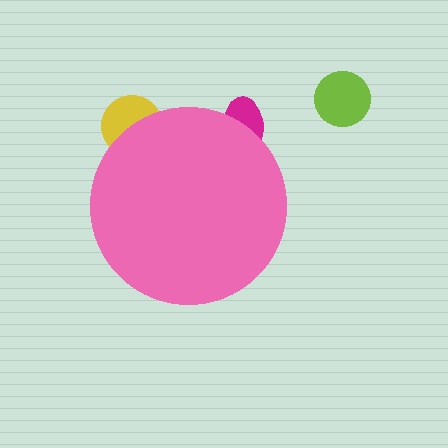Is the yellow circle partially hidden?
Yes, the yellow circle is partially hidden behind the pink circle.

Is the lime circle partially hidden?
No, the lime circle is fully visible.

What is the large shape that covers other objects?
A pink circle.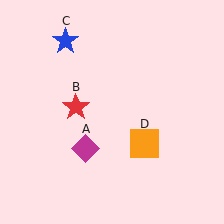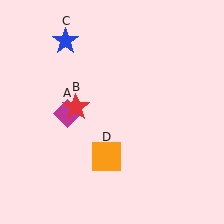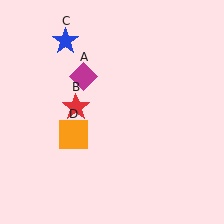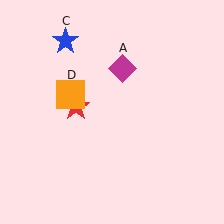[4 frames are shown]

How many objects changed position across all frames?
2 objects changed position: magenta diamond (object A), orange square (object D).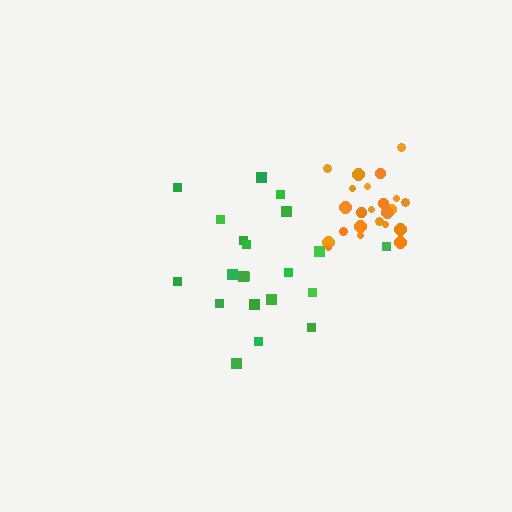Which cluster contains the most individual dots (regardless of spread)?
Orange (24).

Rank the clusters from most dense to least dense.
orange, green.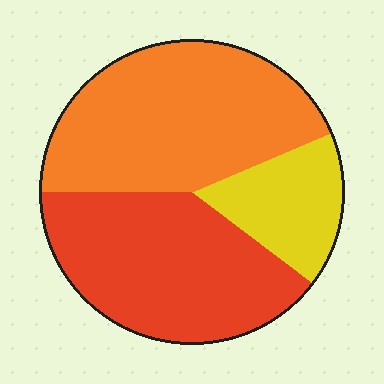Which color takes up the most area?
Orange, at roughly 45%.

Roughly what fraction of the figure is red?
Red takes up about two fifths (2/5) of the figure.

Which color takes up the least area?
Yellow, at roughly 15%.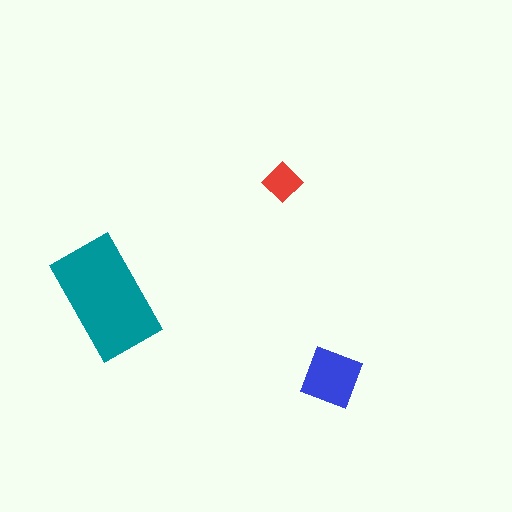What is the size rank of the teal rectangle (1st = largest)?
1st.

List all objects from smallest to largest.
The red diamond, the blue square, the teal rectangle.